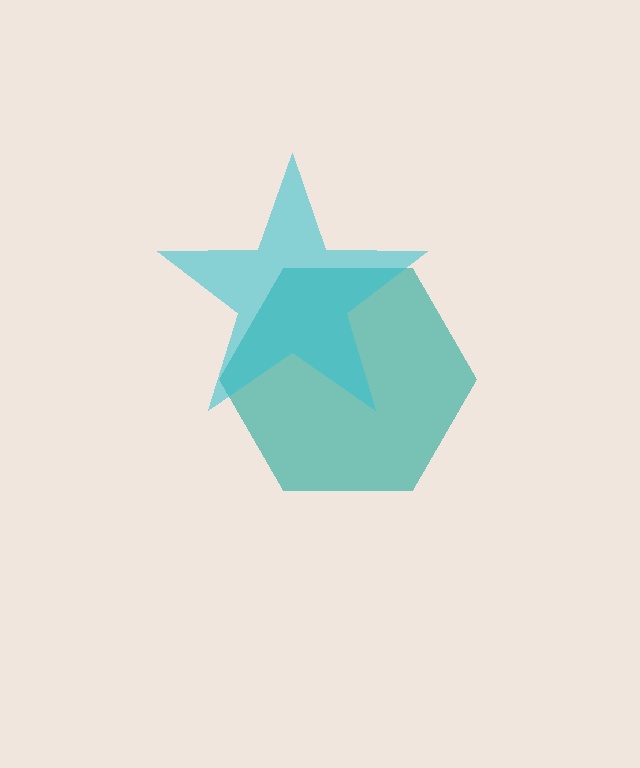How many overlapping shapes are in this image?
There are 2 overlapping shapes in the image.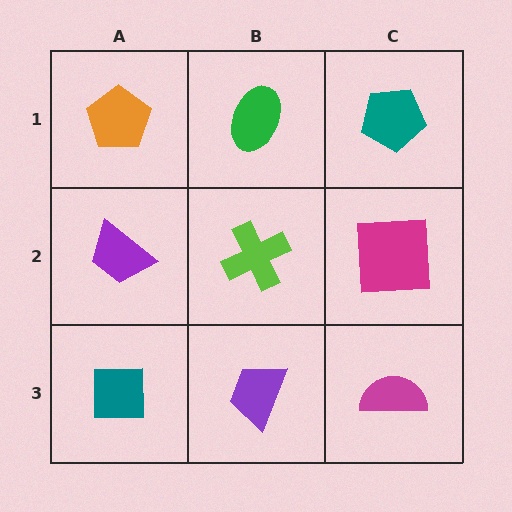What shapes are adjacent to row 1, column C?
A magenta square (row 2, column C), a green ellipse (row 1, column B).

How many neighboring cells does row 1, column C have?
2.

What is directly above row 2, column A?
An orange pentagon.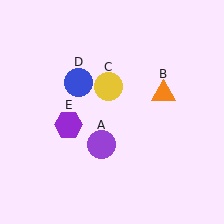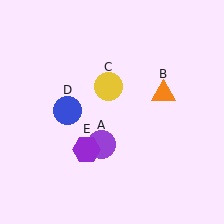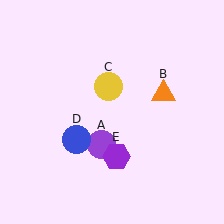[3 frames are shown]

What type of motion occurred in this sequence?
The blue circle (object D), purple hexagon (object E) rotated counterclockwise around the center of the scene.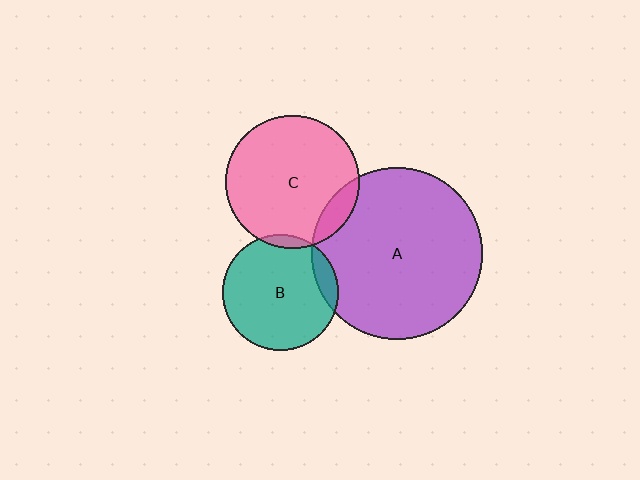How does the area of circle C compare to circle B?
Approximately 1.3 times.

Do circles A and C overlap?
Yes.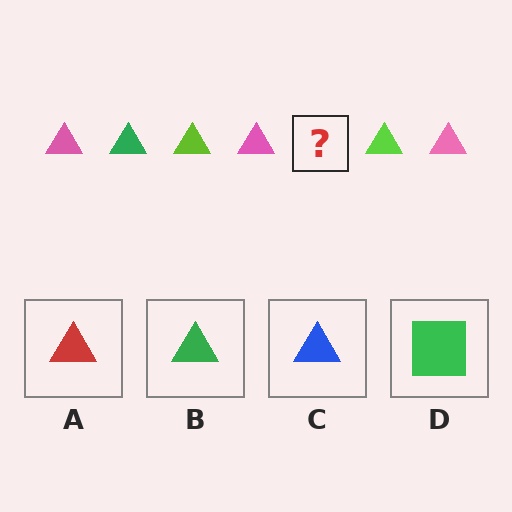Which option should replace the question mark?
Option B.